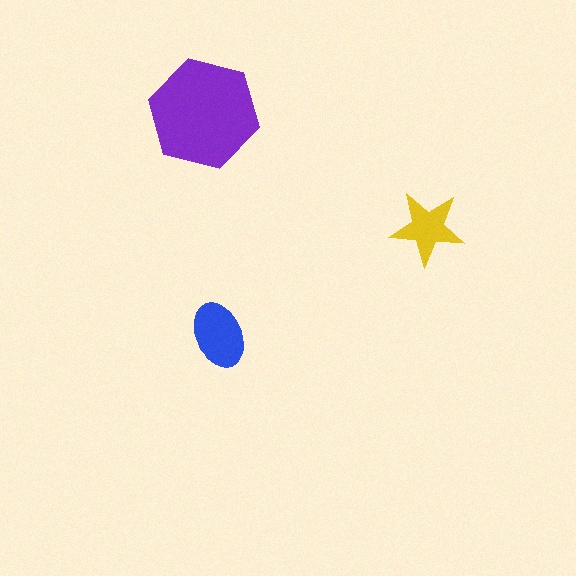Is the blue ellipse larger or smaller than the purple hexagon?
Smaller.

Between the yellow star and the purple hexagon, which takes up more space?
The purple hexagon.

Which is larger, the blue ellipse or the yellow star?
The blue ellipse.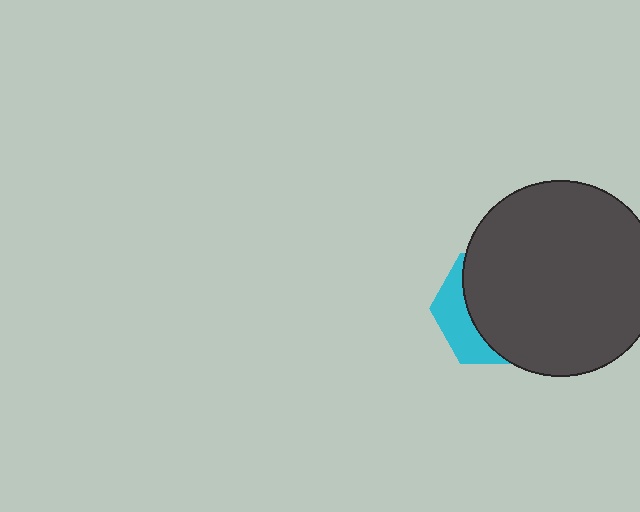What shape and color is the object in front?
The object in front is a dark gray circle.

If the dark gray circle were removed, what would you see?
You would see the complete cyan hexagon.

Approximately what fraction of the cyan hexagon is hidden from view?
Roughly 70% of the cyan hexagon is hidden behind the dark gray circle.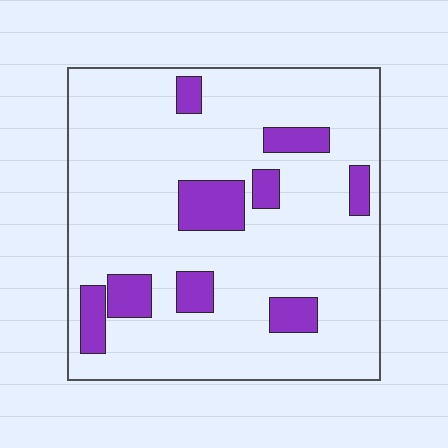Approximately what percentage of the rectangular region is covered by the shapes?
Approximately 15%.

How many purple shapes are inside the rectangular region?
9.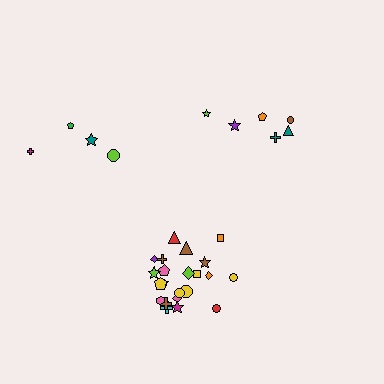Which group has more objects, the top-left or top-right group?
The top-right group.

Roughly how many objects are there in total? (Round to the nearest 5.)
Roughly 30 objects in total.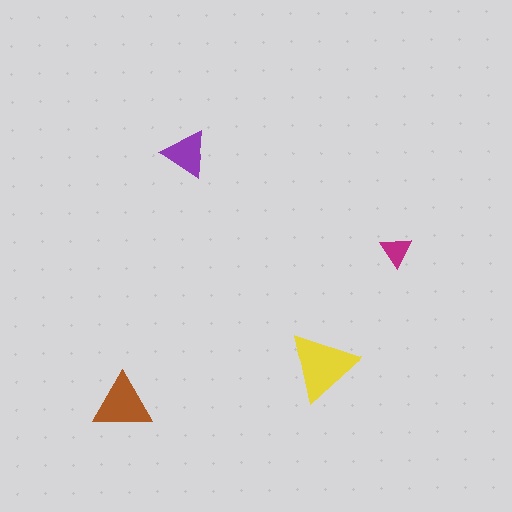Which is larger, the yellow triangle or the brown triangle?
The yellow one.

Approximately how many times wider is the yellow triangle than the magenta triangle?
About 2 times wider.